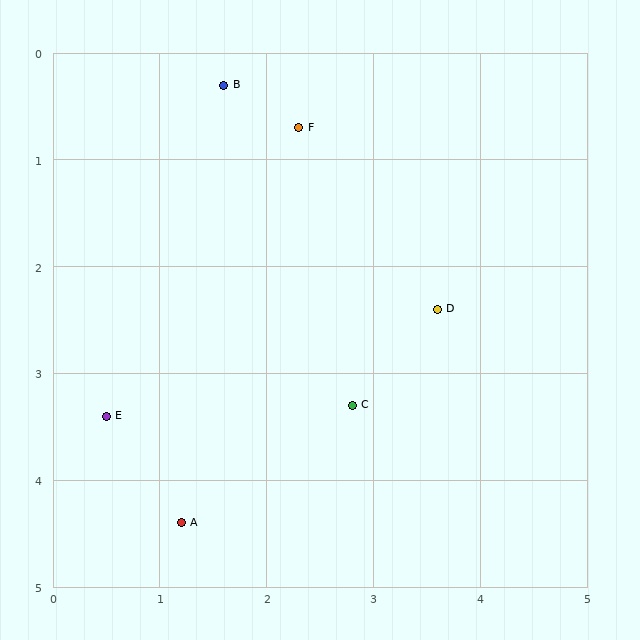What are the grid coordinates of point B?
Point B is at approximately (1.6, 0.3).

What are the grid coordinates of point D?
Point D is at approximately (3.6, 2.4).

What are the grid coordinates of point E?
Point E is at approximately (0.5, 3.4).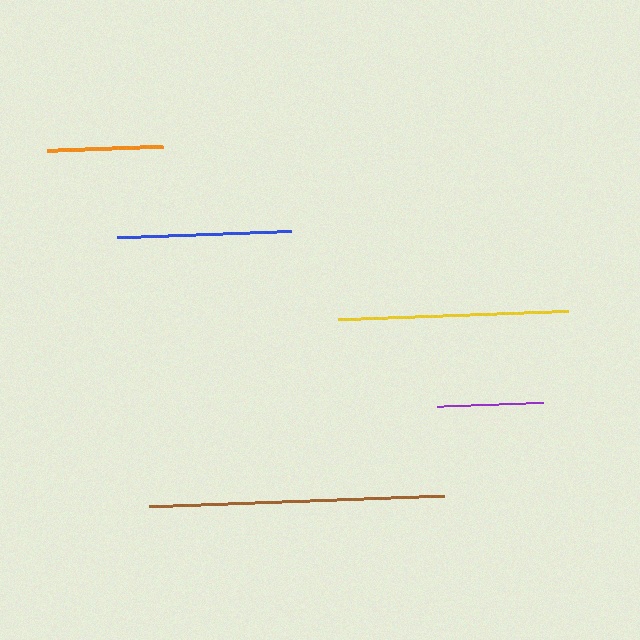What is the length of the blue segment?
The blue segment is approximately 174 pixels long.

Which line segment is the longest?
The brown line is the longest at approximately 295 pixels.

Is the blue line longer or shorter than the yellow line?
The yellow line is longer than the blue line.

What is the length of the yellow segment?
The yellow segment is approximately 230 pixels long.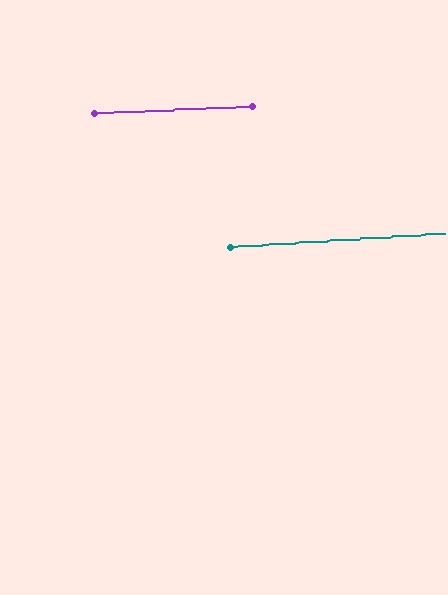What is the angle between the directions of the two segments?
Approximately 1 degree.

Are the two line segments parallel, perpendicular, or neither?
Parallel — their directions differ by only 0.8°.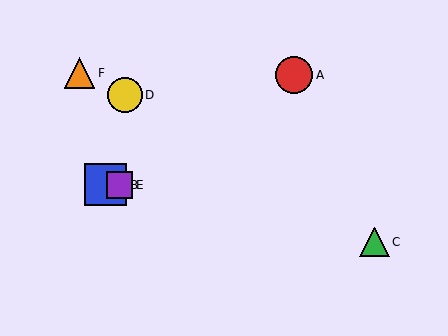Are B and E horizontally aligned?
Yes, both are at y≈185.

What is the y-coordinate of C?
Object C is at y≈242.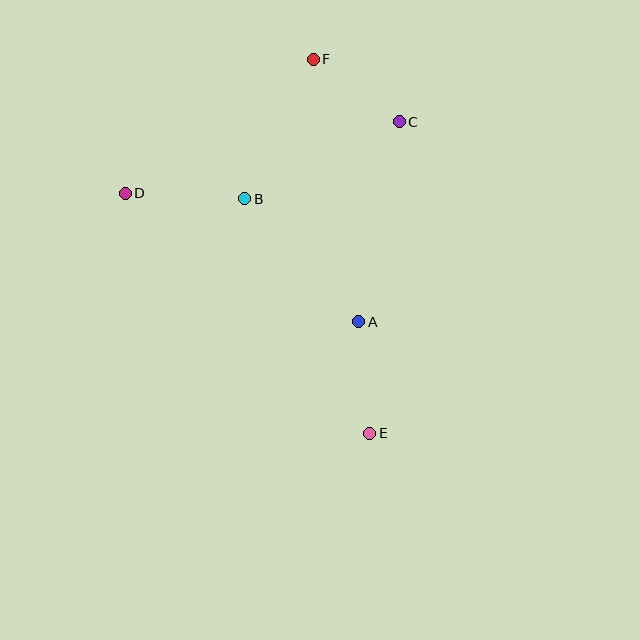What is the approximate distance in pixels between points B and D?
The distance between B and D is approximately 120 pixels.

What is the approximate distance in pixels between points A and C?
The distance between A and C is approximately 204 pixels.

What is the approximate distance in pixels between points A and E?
The distance between A and E is approximately 112 pixels.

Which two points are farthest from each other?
Points E and F are farthest from each other.